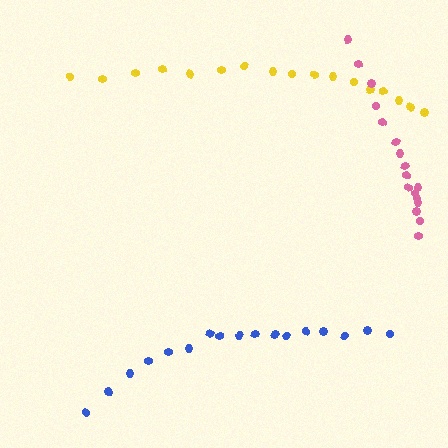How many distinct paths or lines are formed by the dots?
There are 3 distinct paths.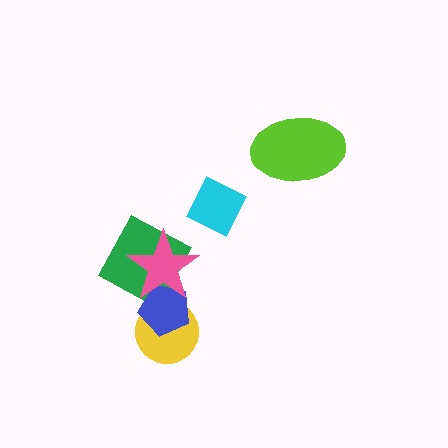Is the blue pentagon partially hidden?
Yes, it is partially covered by another shape.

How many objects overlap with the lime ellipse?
0 objects overlap with the lime ellipse.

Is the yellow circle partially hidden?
Yes, it is partially covered by another shape.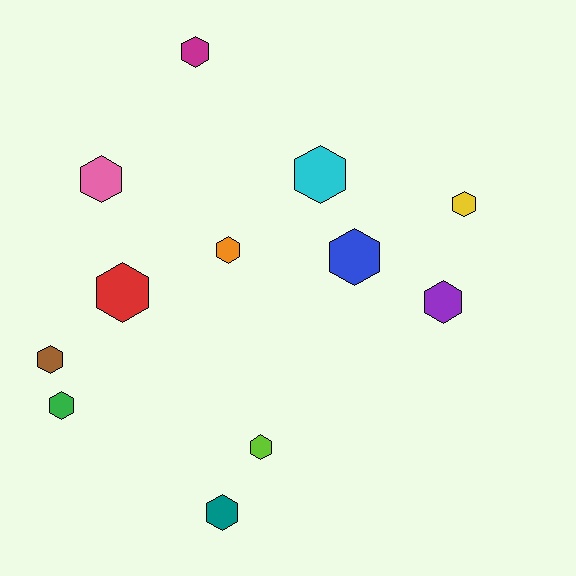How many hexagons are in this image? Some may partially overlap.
There are 12 hexagons.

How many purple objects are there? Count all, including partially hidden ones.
There is 1 purple object.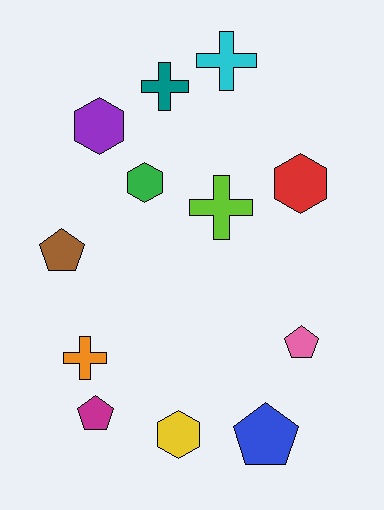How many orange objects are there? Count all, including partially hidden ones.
There is 1 orange object.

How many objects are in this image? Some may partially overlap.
There are 12 objects.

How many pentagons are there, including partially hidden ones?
There are 4 pentagons.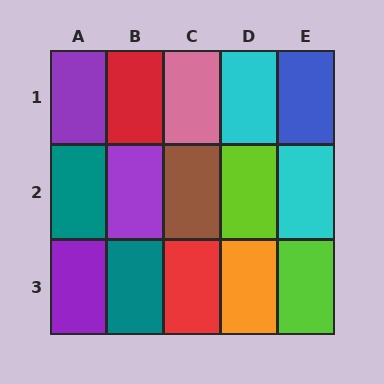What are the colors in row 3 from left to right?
Purple, teal, red, orange, lime.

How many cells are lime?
2 cells are lime.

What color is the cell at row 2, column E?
Cyan.